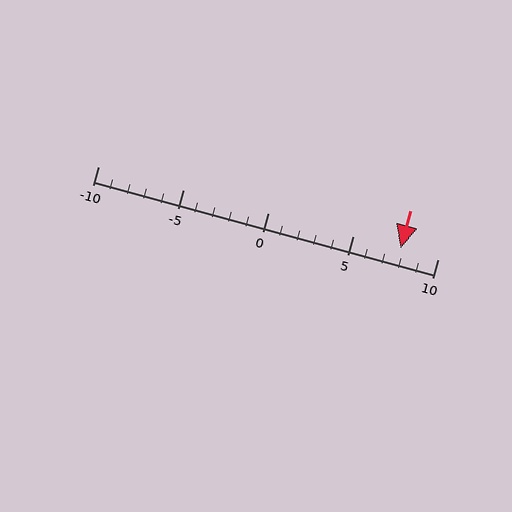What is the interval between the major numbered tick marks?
The major tick marks are spaced 5 units apart.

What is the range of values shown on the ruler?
The ruler shows values from -10 to 10.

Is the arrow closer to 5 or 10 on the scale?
The arrow is closer to 10.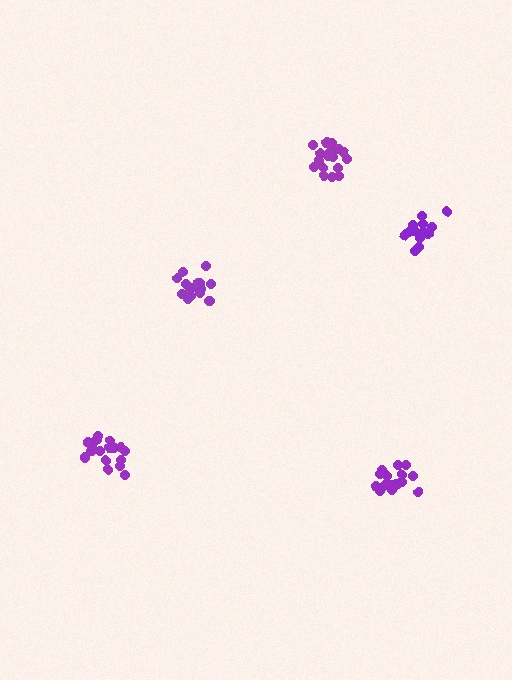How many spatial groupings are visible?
There are 5 spatial groupings.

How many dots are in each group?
Group 1: 18 dots, Group 2: 18 dots, Group 3: 20 dots, Group 4: 17 dots, Group 5: 16 dots (89 total).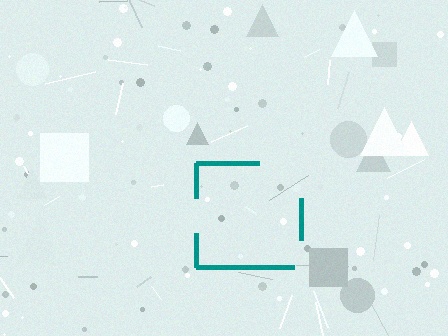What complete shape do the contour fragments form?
The contour fragments form a square.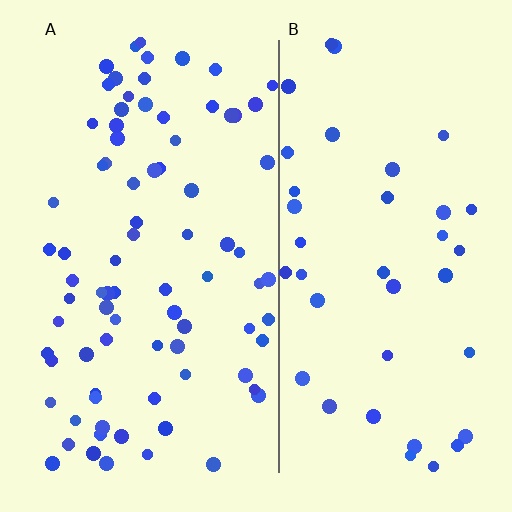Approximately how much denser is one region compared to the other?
Approximately 2.1× — region A over region B.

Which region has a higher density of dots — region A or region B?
A (the left).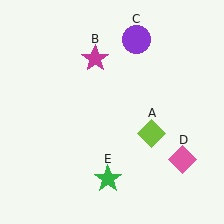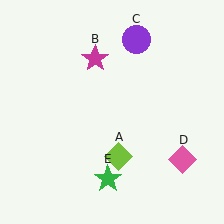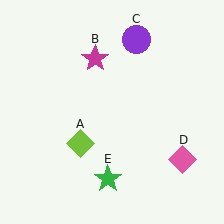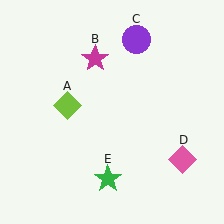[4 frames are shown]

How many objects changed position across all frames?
1 object changed position: lime diamond (object A).